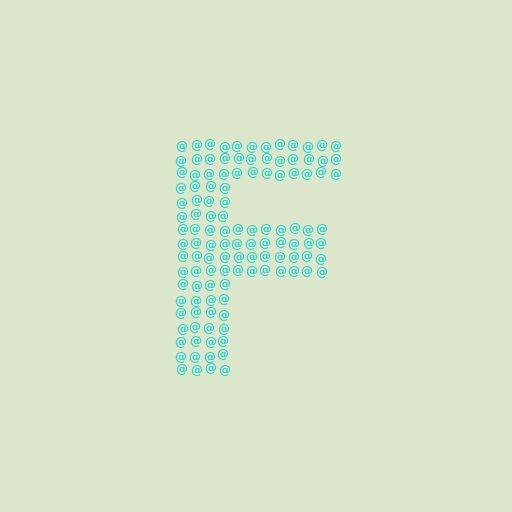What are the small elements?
The small elements are at signs.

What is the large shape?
The large shape is the letter F.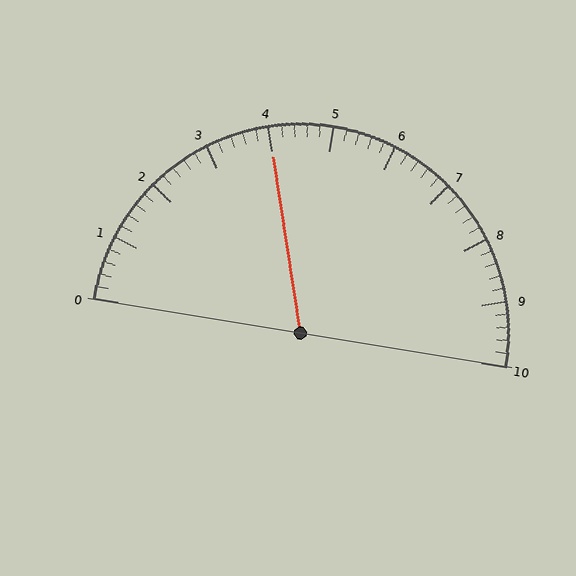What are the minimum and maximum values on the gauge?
The gauge ranges from 0 to 10.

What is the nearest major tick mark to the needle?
The nearest major tick mark is 4.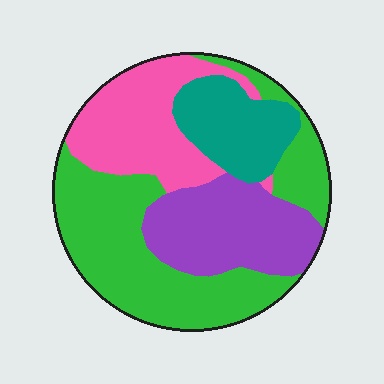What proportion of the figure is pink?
Pink takes up about one fifth (1/5) of the figure.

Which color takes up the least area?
Teal, at roughly 15%.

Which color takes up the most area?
Green, at roughly 40%.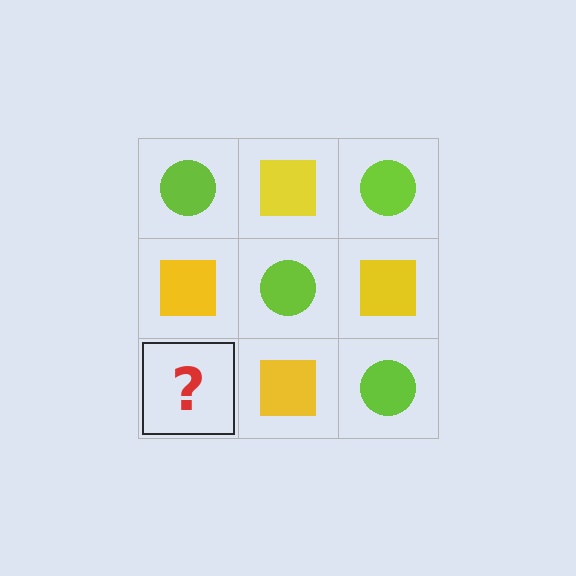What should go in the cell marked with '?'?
The missing cell should contain a lime circle.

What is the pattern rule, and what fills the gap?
The rule is that it alternates lime circle and yellow square in a checkerboard pattern. The gap should be filled with a lime circle.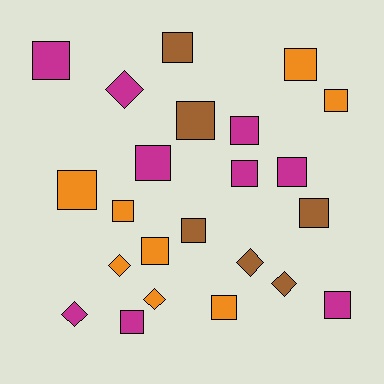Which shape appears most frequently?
Square, with 17 objects.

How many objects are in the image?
There are 23 objects.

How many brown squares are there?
There are 4 brown squares.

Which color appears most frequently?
Magenta, with 9 objects.